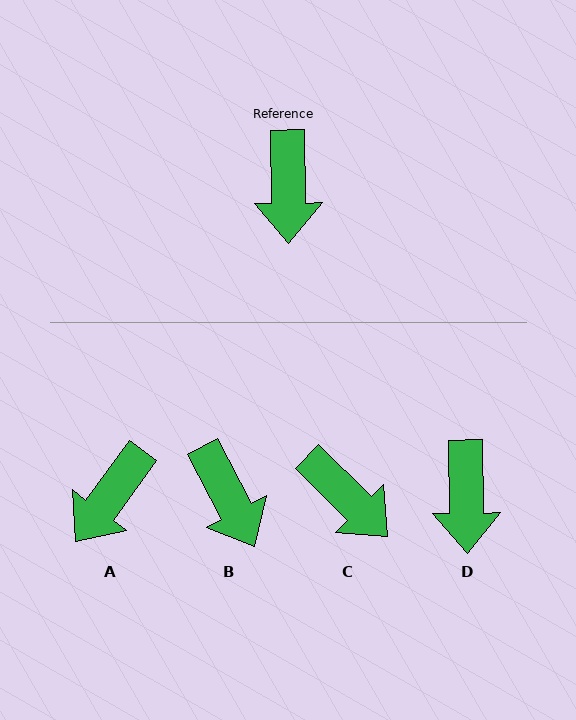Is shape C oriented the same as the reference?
No, it is off by about 45 degrees.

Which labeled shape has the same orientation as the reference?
D.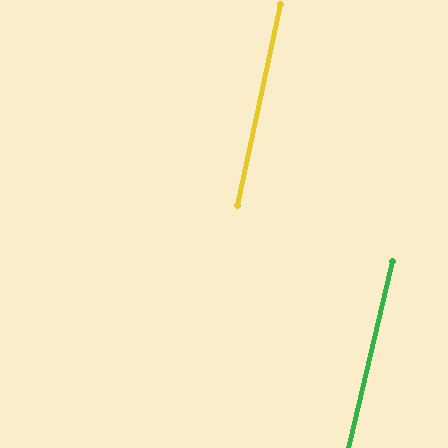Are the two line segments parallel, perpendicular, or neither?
Parallel — their directions differ by only 1.2°.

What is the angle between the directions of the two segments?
Approximately 1 degree.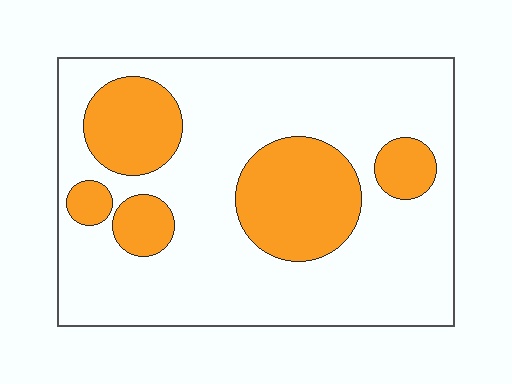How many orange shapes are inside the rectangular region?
5.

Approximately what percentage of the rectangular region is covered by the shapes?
Approximately 25%.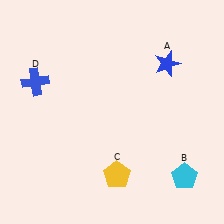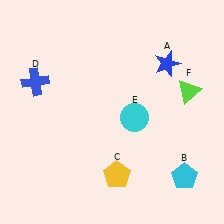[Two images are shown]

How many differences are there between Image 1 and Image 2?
There are 2 differences between the two images.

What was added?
A cyan circle (E), a lime triangle (F) were added in Image 2.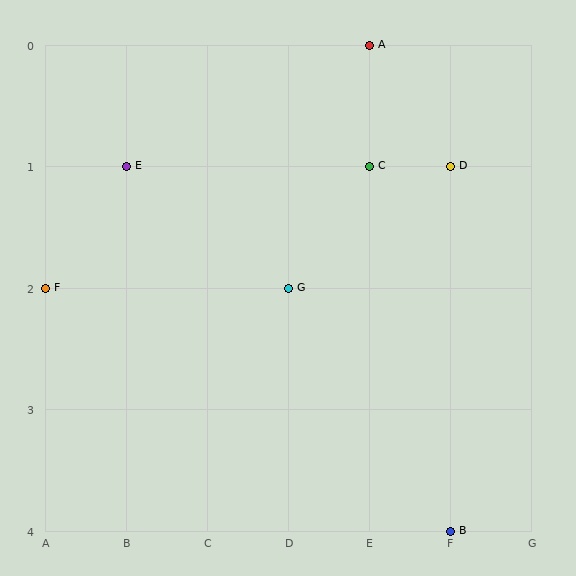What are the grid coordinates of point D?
Point D is at grid coordinates (F, 1).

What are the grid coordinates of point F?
Point F is at grid coordinates (A, 2).